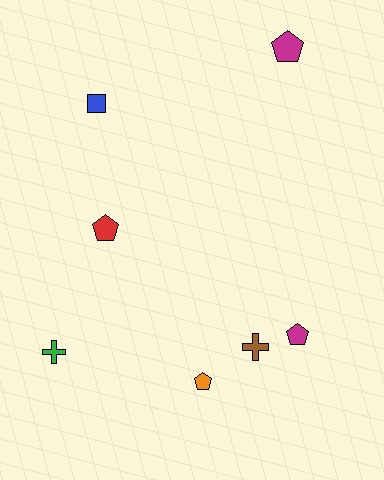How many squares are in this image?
There is 1 square.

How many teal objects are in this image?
There are no teal objects.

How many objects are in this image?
There are 7 objects.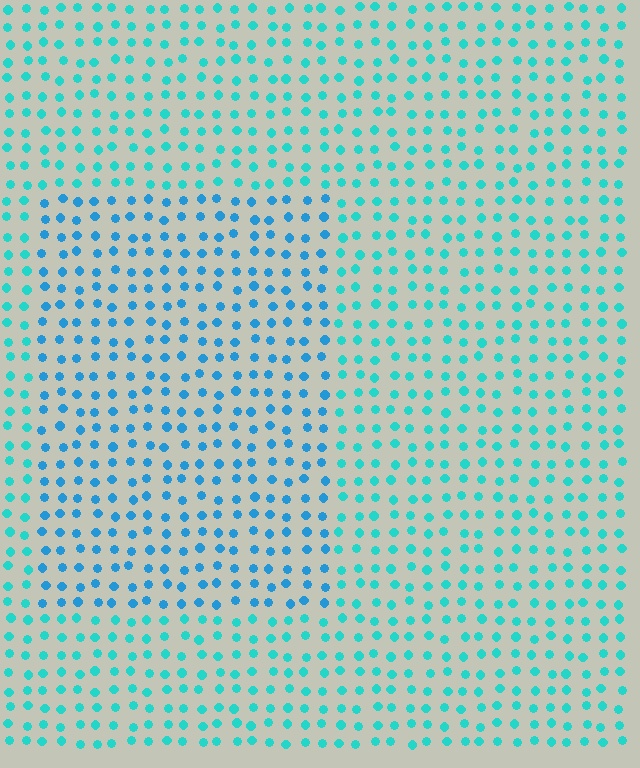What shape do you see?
I see a rectangle.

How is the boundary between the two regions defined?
The boundary is defined purely by a slight shift in hue (about 26 degrees). Spacing, size, and orientation are identical on both sides.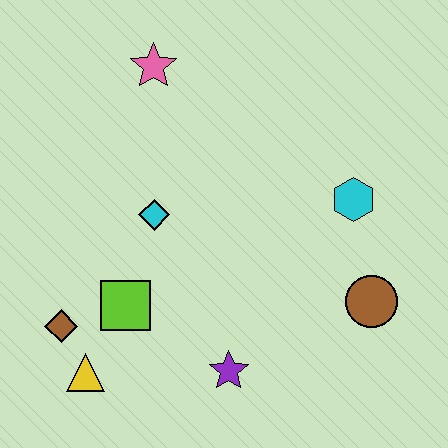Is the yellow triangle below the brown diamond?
Yes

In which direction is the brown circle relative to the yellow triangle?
The brown circle is to the right of the yellow triangle.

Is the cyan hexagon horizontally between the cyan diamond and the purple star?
No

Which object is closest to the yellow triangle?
The brown diamond is closest to the yellow triangle.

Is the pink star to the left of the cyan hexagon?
Yes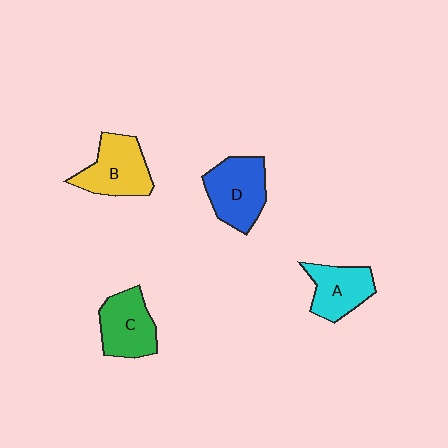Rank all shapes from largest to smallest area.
From largest to smallest: D (blue), B (yellow), C (green), A (cyan).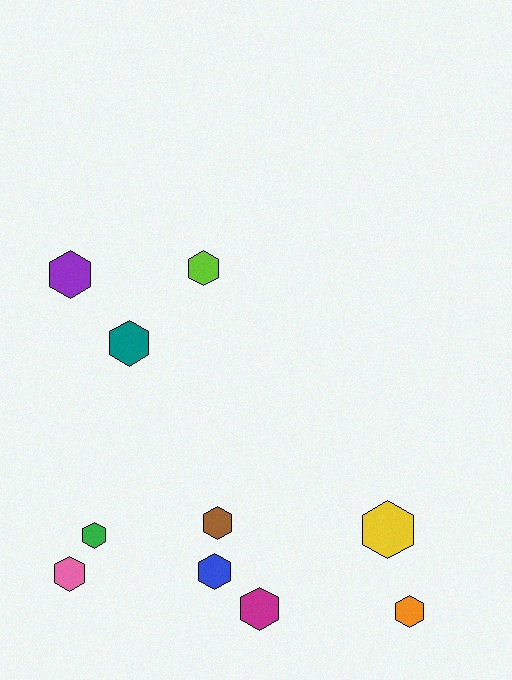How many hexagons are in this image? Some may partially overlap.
There are 10 hexagons.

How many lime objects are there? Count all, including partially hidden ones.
There is 1 lime object.